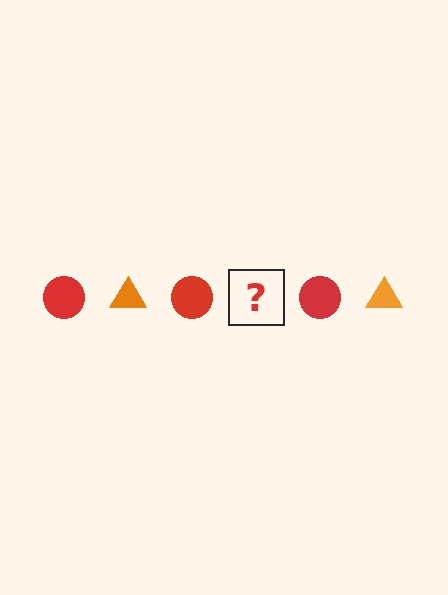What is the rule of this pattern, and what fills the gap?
The rule is that the pattern alternates between red circle and orange triangle. The gap should be filled with an orange triangle.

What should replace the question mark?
The question mark should be replaced with an orange triangle.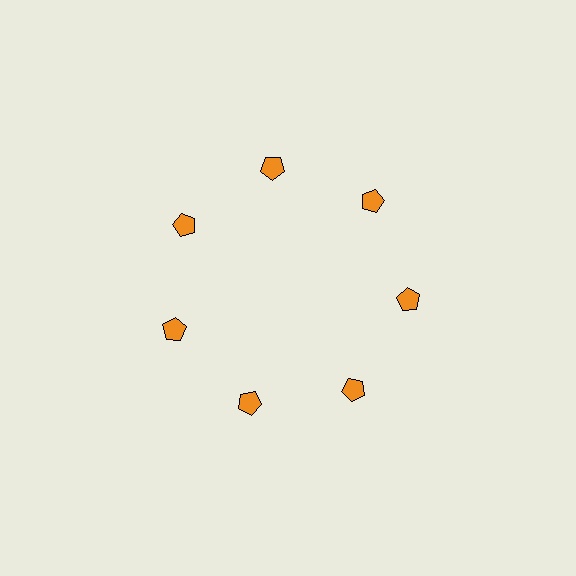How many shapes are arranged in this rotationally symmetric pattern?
There are 7 shapes, arranged in 7 groups of 1.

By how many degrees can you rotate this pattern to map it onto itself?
The pattern maps onto itself every 51 degrees of rotation.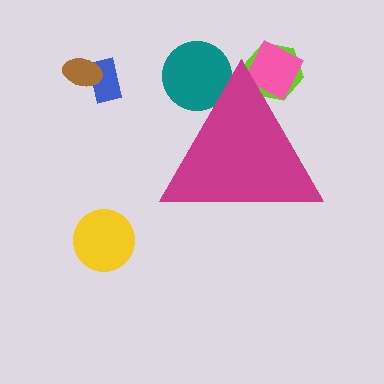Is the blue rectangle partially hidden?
No, the blue rectangle is fully visible.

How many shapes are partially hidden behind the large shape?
3 shapes are partially hidden.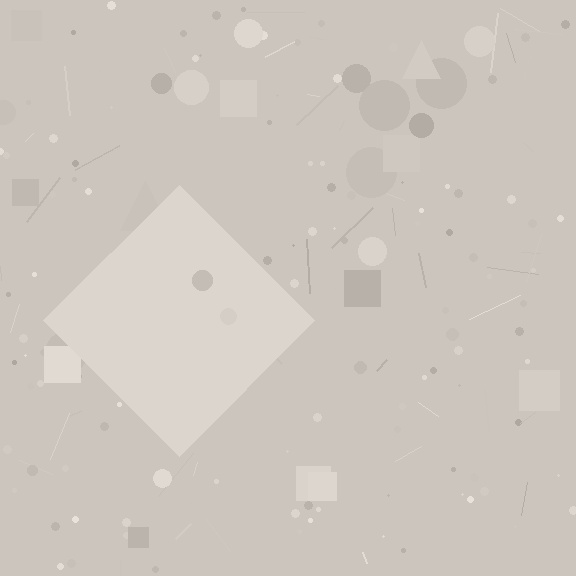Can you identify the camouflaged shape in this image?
The camouflaged shape is a diamond.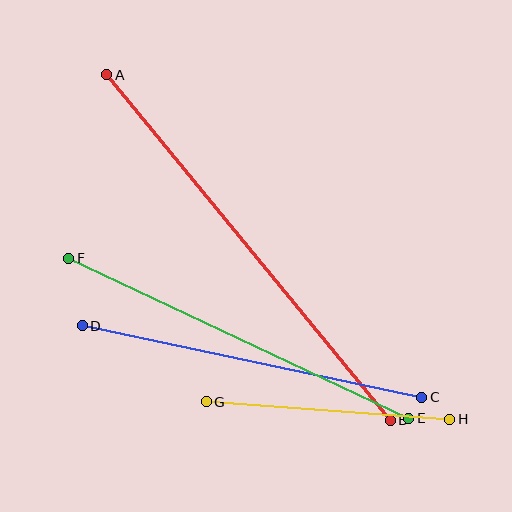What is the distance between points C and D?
The distance is approximately 347 pixels.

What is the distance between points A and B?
The distance is approximately 447 pixels.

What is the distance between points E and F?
The distance is approximately 376 pixels.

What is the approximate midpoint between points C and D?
The midpoint is at approximately (252, 361) pixels.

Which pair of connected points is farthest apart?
Points A and B are farthest apart.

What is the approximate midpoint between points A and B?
The midpoint is at approximately (248, 248) pixels.